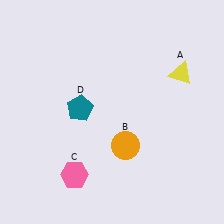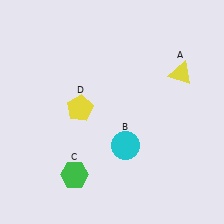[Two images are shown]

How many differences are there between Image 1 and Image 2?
There are 3 differences between the two images.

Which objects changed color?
B changed from orange to cyan. C changed from pink to green. D changed from teal to yellow.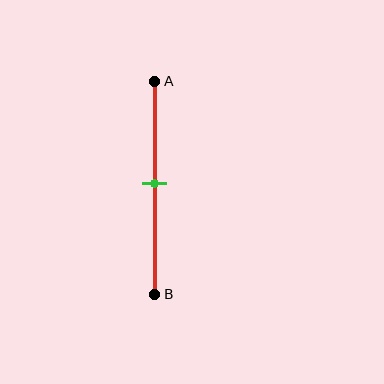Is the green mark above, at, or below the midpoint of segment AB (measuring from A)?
The green mark is approximately at the midpoint of segment AB.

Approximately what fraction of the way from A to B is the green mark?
The green mark is approximately 50% of the way from A to B.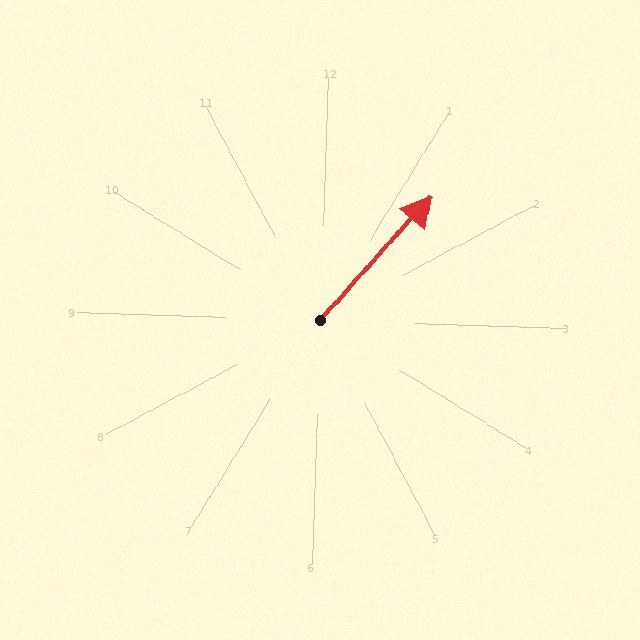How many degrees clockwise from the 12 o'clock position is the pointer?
Approximately 40 degrees.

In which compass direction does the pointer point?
Northeast.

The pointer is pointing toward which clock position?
Roughly 1 o'clock.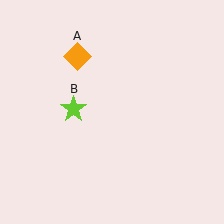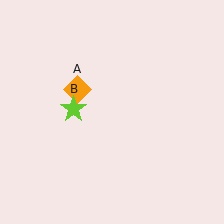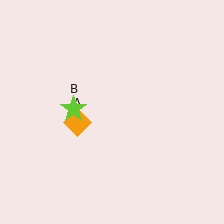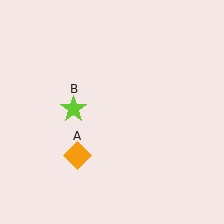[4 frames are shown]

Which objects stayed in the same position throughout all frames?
Lime star (object B) remained stationary.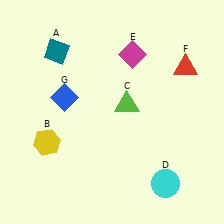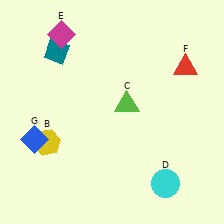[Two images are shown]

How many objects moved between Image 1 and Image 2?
2 objects moved between the two images.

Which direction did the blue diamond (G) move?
The blue diamond (G) moved down.